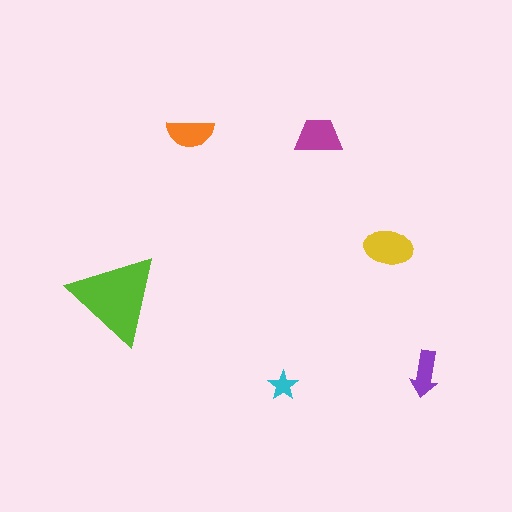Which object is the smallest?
The cyan star.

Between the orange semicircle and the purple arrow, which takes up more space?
The orange semicircle.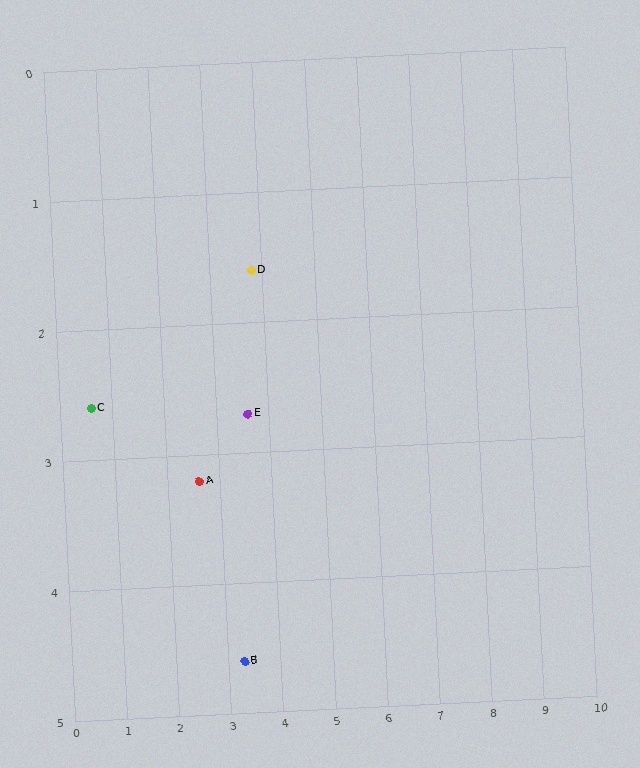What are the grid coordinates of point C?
Point C is at approximately (0.6, 2.6).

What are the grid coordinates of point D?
Point D is at approximately (3.8, 1.6).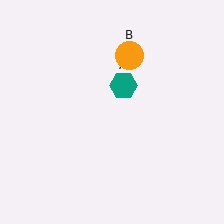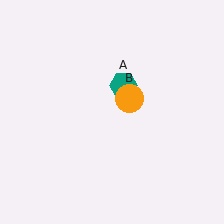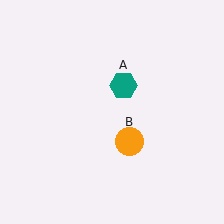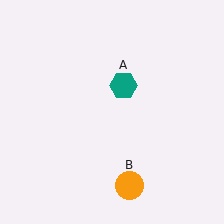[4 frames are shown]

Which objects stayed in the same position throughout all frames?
Teal hexagon (object A) remained stationary.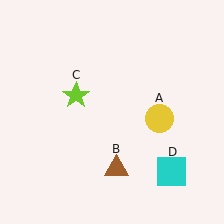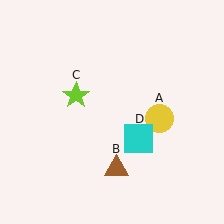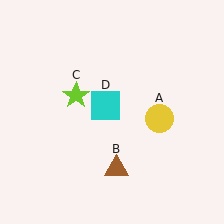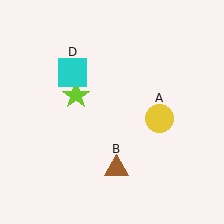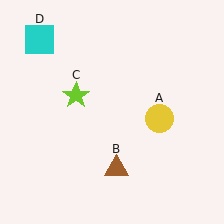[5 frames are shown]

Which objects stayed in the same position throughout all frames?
Yellow circle (object A) and brown triangle (object B) and lime star (object C) remained stationary.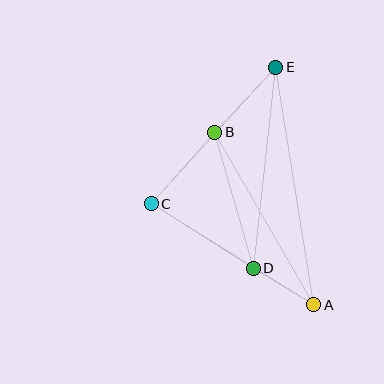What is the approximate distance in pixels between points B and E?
The distance between B and E is approximately 89 pixels.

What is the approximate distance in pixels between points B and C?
The distance between B and C is approximately 96 pixels.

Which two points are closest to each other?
Points A and D are closest to each other.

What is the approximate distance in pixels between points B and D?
The distance between B and D is approximately 141 pixels.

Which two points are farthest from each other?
Points A and E are farthest from each other.